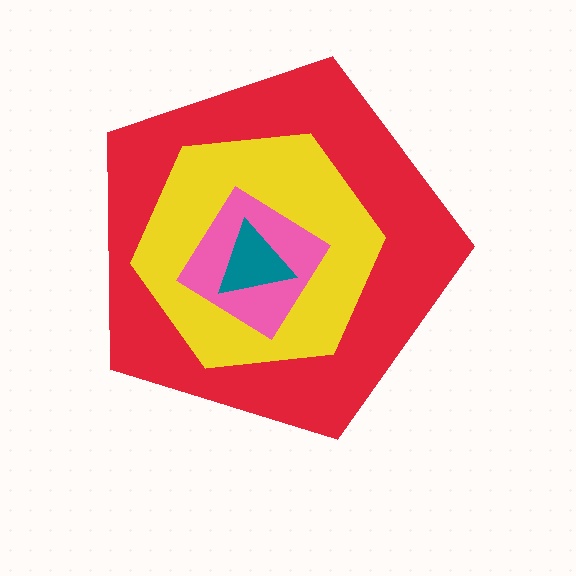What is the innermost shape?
The teal triangle.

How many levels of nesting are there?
4.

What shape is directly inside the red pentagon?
The yellow hexagon.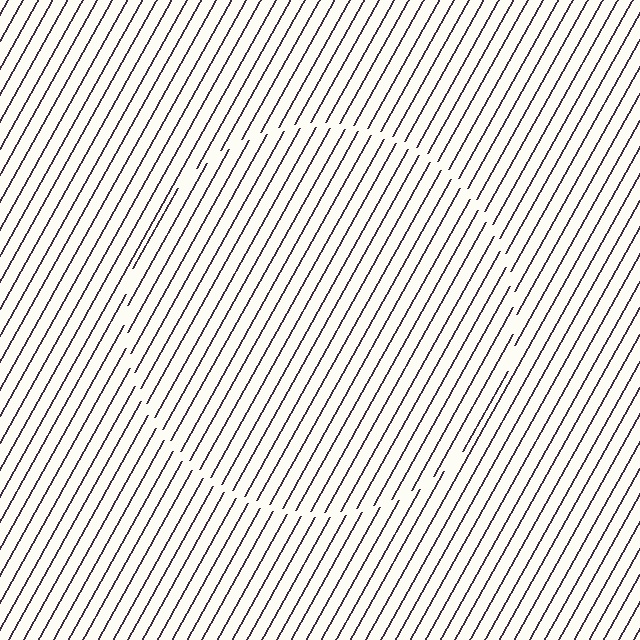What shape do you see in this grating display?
An illusory circle. The interior of the shape contains the same grating, shifted by half a period — the contour is defined by the phase discontinuity where line-ends from the inner and outer gratings abut.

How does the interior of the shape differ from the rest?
The interior of the shape contains the same grating, shifted by half a period — the contour is defined by the phase discontinuity where line-ends from the inner and outer gratings abut.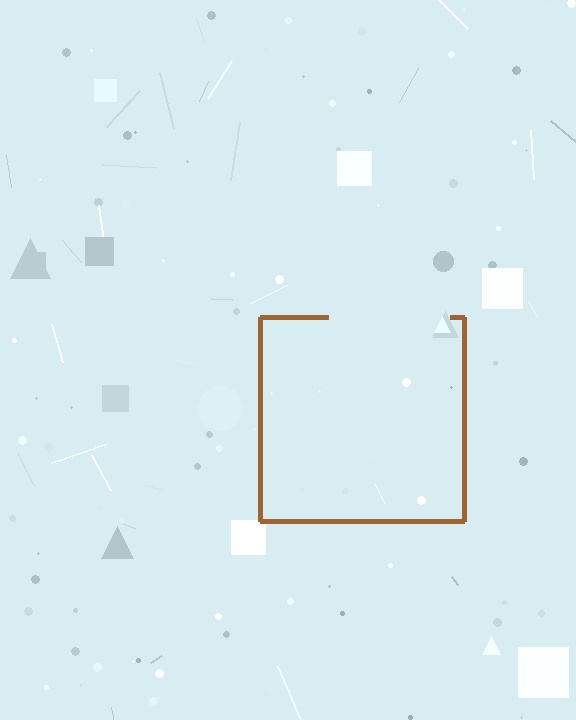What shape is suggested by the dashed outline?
The dashed outline suggests a square.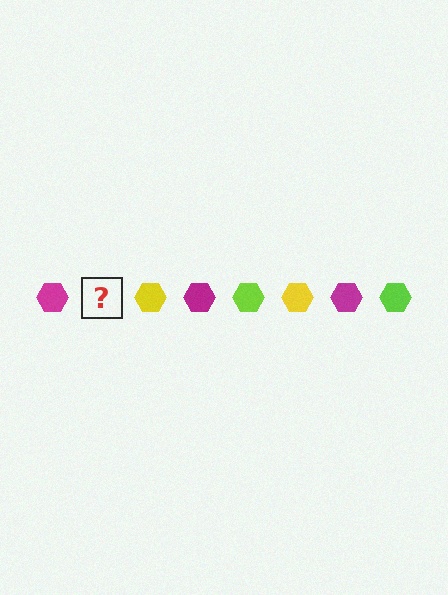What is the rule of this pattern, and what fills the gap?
The rule is that the pattern cycles through magenta, lime, yellow hexagons. The gap should be filled with a lime hexagon.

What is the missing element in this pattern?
The missing element is a lime hexagon.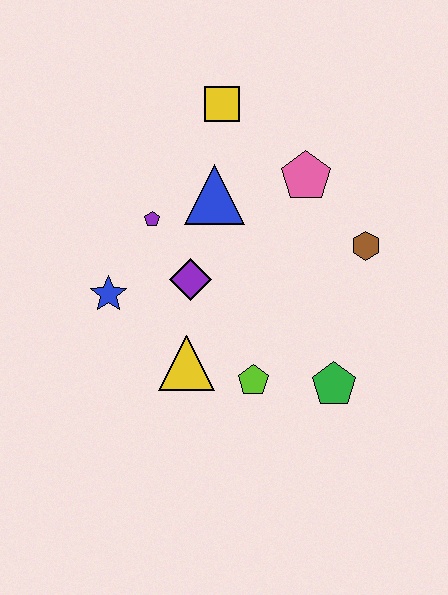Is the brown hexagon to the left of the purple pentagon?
No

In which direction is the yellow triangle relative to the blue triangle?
The yellow triangle is below the blue triangle.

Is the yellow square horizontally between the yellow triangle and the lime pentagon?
Yes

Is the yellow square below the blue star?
No